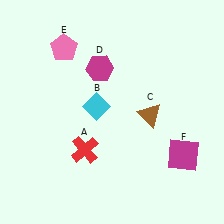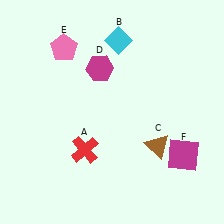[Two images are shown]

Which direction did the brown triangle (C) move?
The brown triangle (C) moved down.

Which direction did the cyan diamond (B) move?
The cyan diamond (B) moved up.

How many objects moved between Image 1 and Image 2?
2 objects moved between the two images.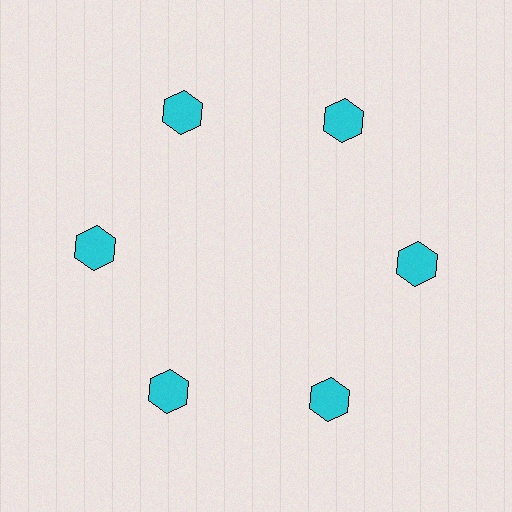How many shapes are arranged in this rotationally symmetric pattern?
There are 6 shapes, arranged in 6 groups of 1.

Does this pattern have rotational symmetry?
Yes, this pattern has 6-fold rotational symmetry. It looks the same after rotating 60 degrees around the center.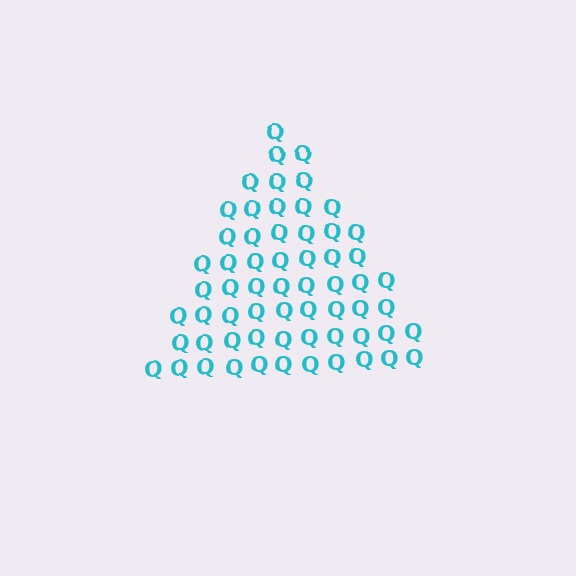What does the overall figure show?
The overall figure shows a triangle.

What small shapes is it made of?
It is made of small letter Q's.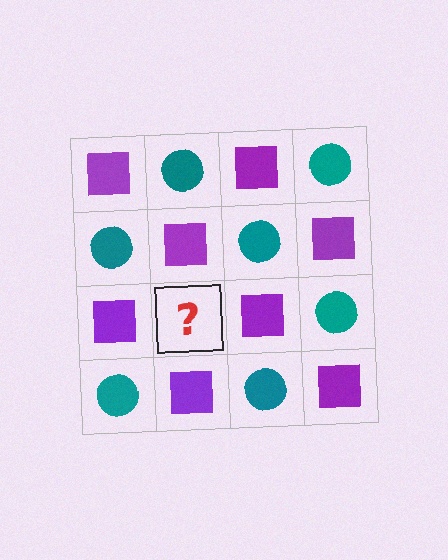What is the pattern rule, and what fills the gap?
The rule is that it alternates purple square and teal circle in a checkerboard pattern. The gap should be filled with a teal circle.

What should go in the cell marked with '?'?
The missing cell should contain a teal circle.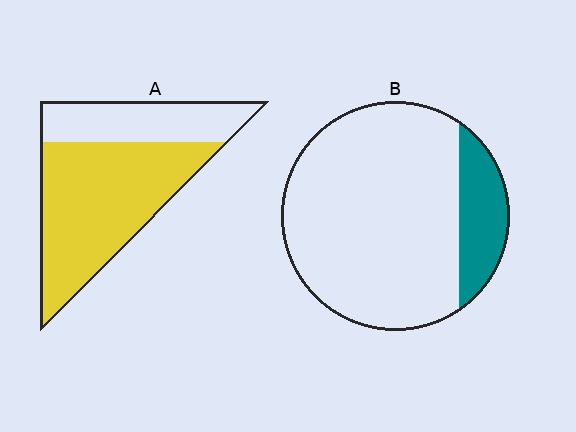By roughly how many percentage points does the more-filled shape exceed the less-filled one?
By roughly 50 percentage points (A over B).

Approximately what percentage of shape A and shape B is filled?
A is approximately 70% and B is approximately 15%.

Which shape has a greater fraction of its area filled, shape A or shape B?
Shape A.